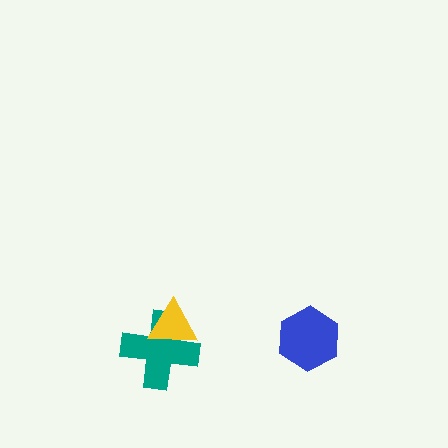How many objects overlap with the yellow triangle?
1 object overlaps with the yellow triangle.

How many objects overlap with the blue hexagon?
0 objects overlap with the blue hexagon.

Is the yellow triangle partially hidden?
No, no other shape covers it.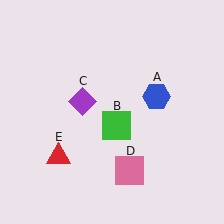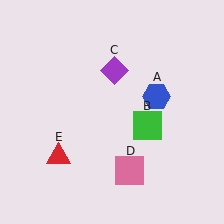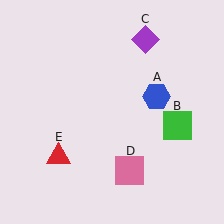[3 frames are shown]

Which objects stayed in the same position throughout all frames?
Blue hexagon (object A) and pink square (object D) and red triangle (object E) remained stationary.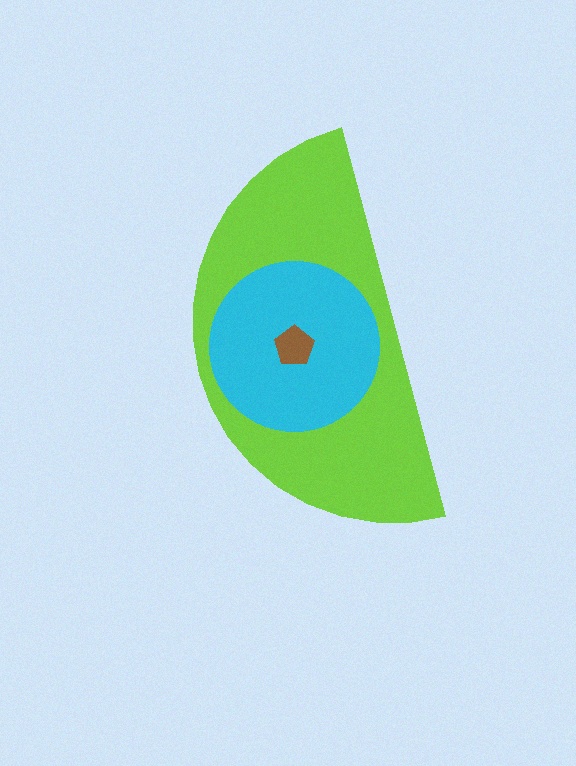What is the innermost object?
The brown pentagon.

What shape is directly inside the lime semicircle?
The cyan circle.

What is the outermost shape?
The lime semicircle.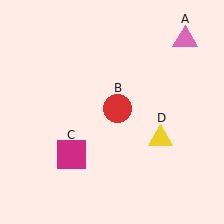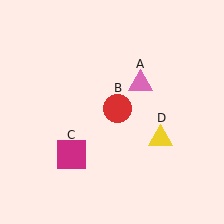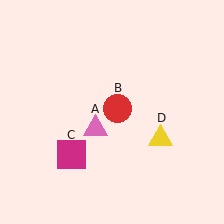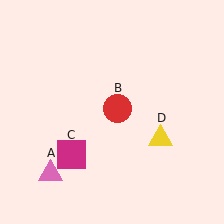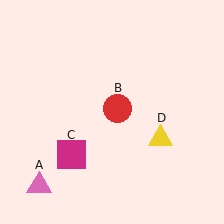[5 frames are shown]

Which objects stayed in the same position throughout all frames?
Red circle (object B) and magenta square (object C) and yellow triangle (object D) remained stationary.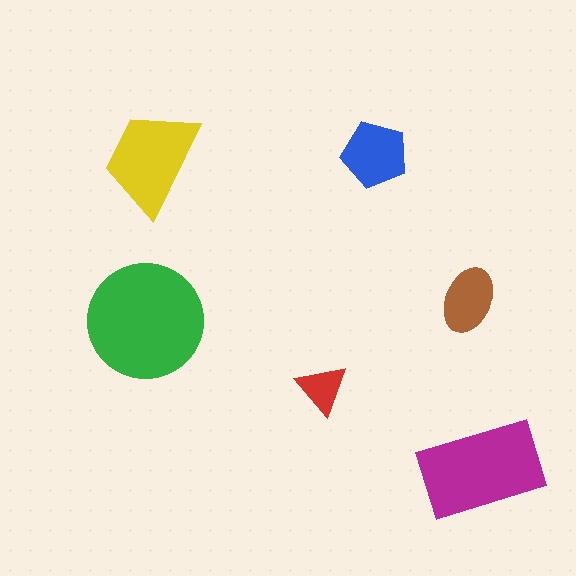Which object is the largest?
The green circle.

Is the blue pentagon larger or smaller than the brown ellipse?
Larger.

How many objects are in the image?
There are 6 objects in the image.